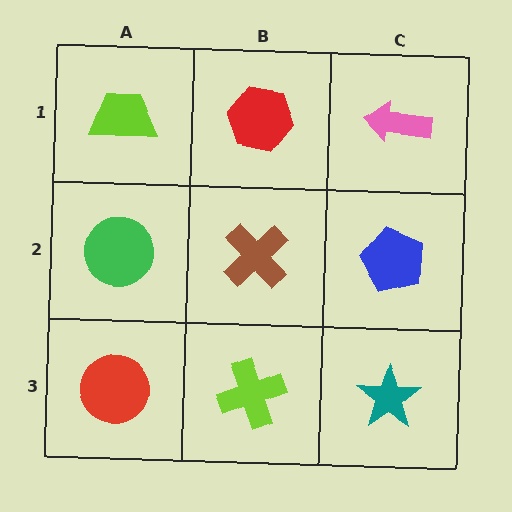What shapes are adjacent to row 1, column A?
A green circle (row 2, column A), a red hexagon (row 1, column B).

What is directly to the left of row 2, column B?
A green circle.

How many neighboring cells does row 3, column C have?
2.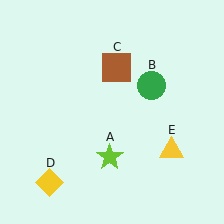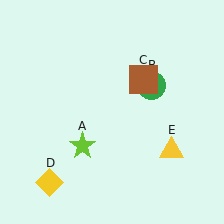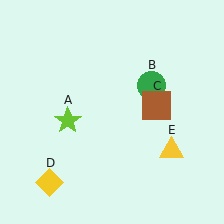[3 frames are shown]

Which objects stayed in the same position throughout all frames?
Green circle (object B) and yellow diamond (object D) and yellow triangle (object E) remained stationary.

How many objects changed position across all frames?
2 objects changed position: lime star (object A), brown square (object C).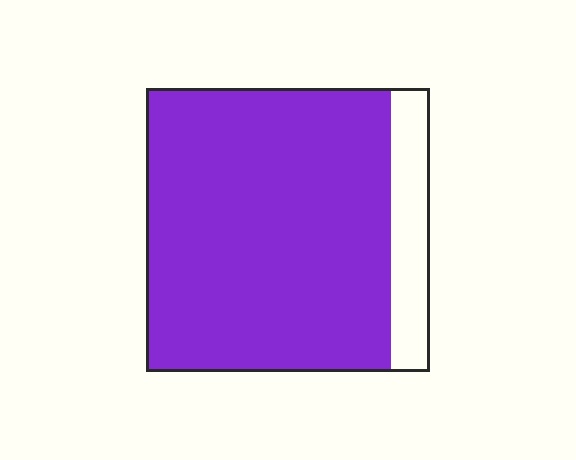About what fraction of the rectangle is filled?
About seven eighths (7/8).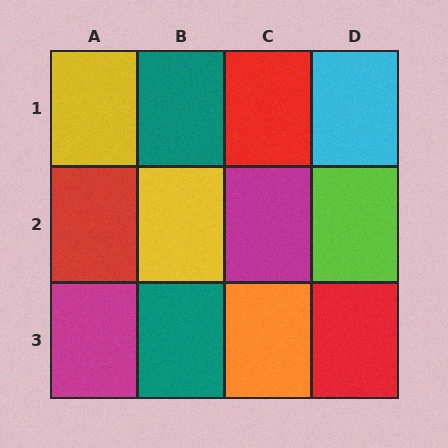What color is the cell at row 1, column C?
Red.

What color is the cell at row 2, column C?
Magenta.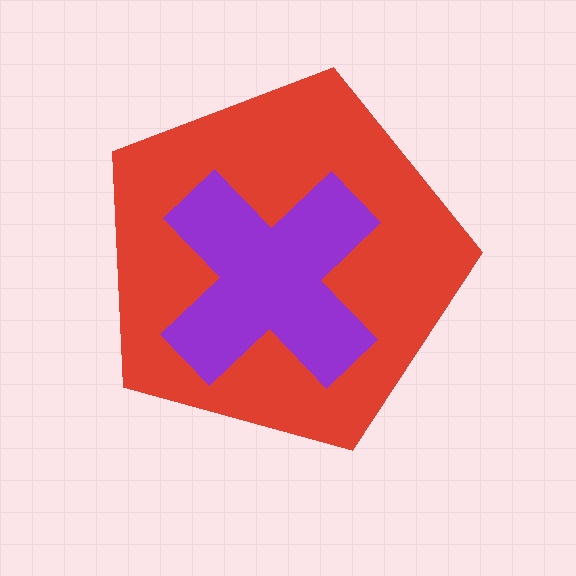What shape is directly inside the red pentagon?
The purple cross.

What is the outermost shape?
The red pentagon.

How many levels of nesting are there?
2.